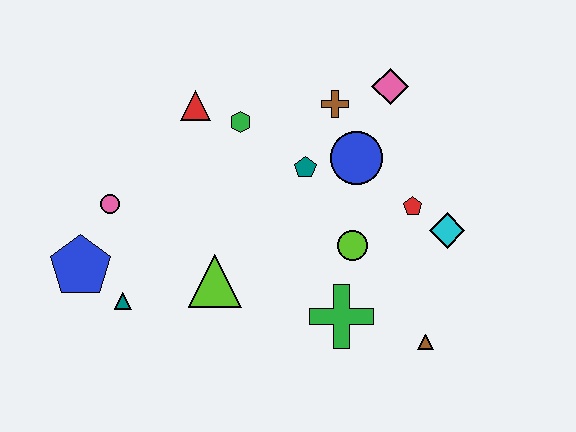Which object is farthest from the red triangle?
The brown triangle is farthest from the red triangle.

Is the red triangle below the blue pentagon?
No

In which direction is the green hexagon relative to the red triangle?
The green hexagon is to the right of the red triangle.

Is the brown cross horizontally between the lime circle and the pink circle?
Yes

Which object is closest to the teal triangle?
The blue pentagon is closest to the teal triangle.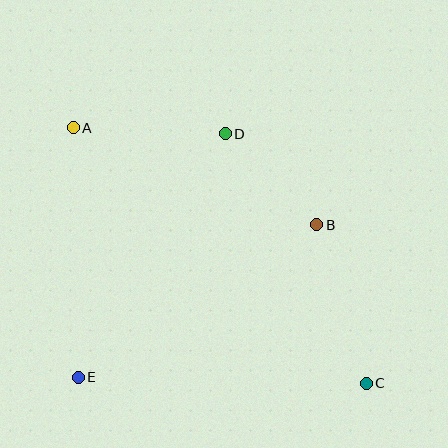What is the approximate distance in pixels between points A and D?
The distance between A and D is approximately 152 pixels.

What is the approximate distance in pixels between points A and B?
The distance between A and B is approximately 262 pixels.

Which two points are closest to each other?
Points B and D are closest to each other.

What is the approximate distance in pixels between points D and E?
The distance between D and E is approximately 284 pixels.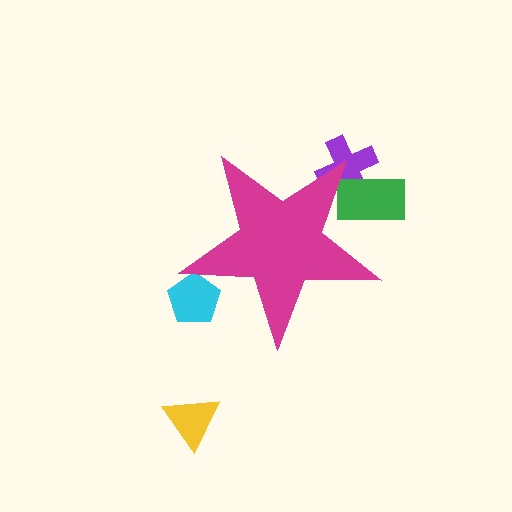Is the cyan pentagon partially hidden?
Yes, the cyan pentagon is partially hidden behind the magenta star.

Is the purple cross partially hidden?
Yes, the purple cross is partially hidden behind the magenta star.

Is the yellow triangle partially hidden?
No, the yellow triangle is fully visible.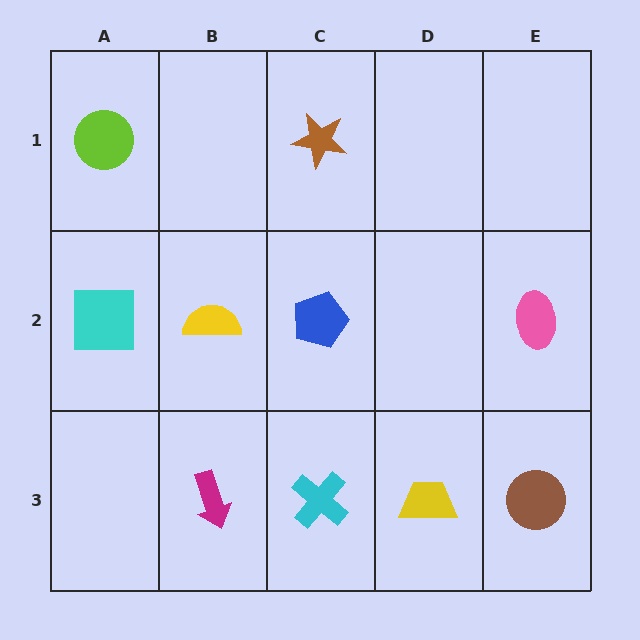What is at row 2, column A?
A cyan square.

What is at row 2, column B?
A yellow semicircle.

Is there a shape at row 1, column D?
No, that cell is empty.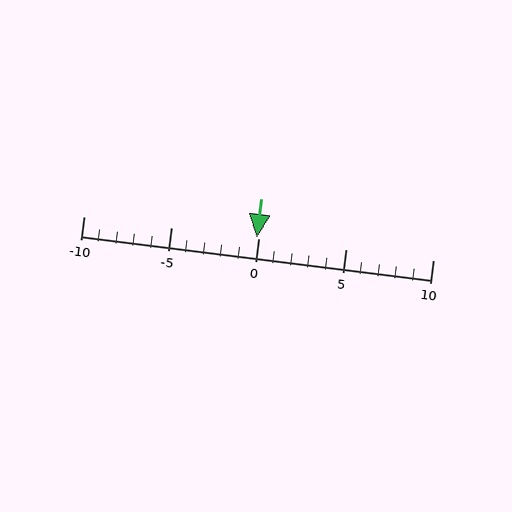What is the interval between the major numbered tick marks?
The major tick marks are spaced 5 units apart.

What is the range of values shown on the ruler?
The ruler shows values from -10 to 10.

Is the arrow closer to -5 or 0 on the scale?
The arrow is closer to 0.